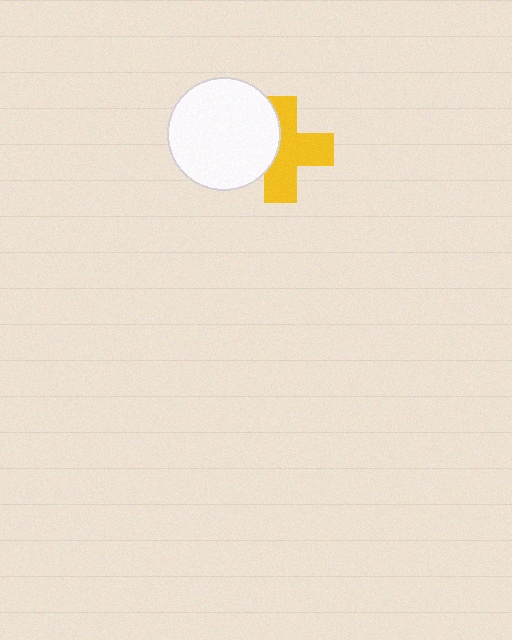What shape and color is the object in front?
The object in front is a white circle.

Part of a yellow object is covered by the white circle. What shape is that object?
It is a cross.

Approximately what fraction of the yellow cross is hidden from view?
Roughly 36% of the yellow cross is hidden behind the white circle.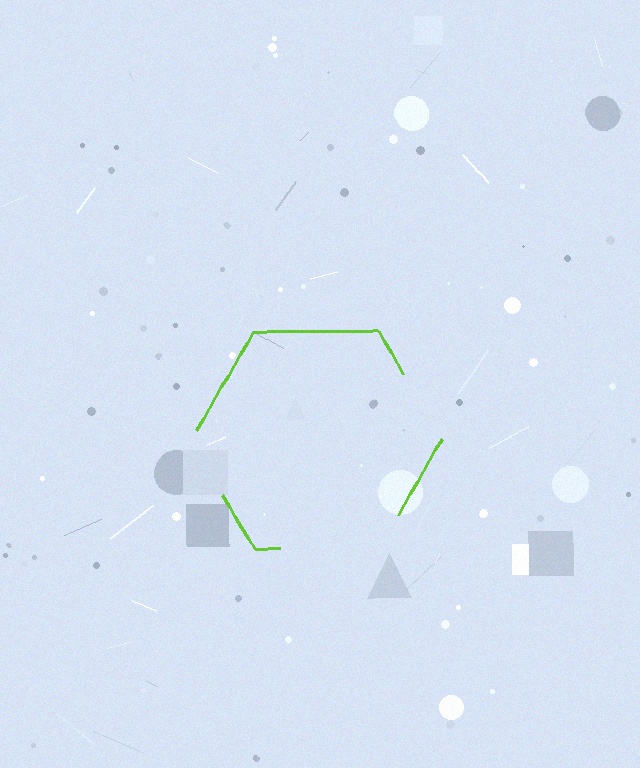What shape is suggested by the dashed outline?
The dashed outline suggests a hexagon.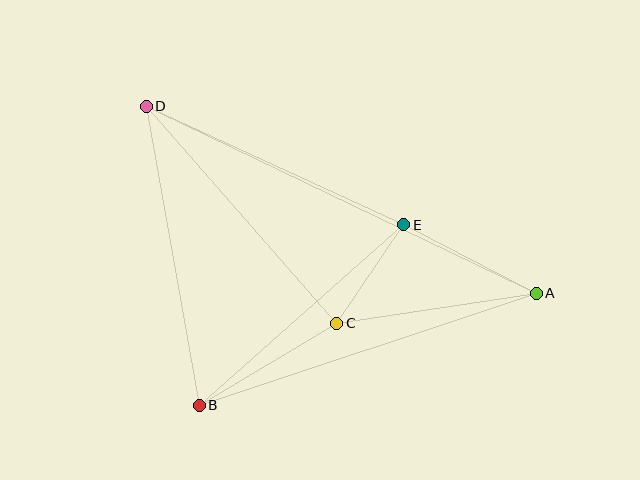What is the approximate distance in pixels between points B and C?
The distance between B and C is approximately 160 pixels.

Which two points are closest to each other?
Points C and E are closest to each other.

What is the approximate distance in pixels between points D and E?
The distance between D and E is approximately 284 pixels.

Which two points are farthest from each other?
Points A and D are farthest from each other.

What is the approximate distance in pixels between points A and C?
The distance between A and C is approximately 202 pixels.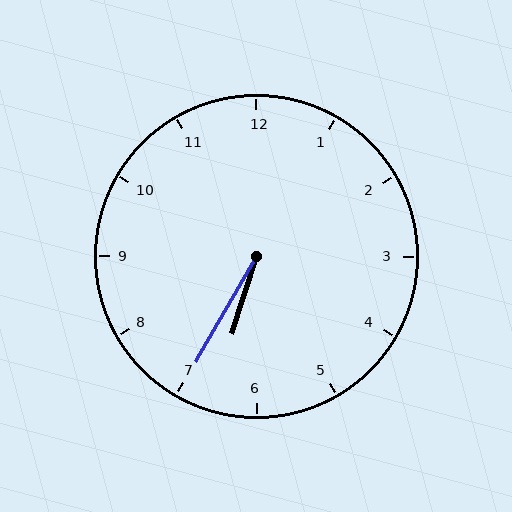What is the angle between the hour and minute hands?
Approximately 12 degrees.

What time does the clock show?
6:35.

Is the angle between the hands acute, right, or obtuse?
It is acute.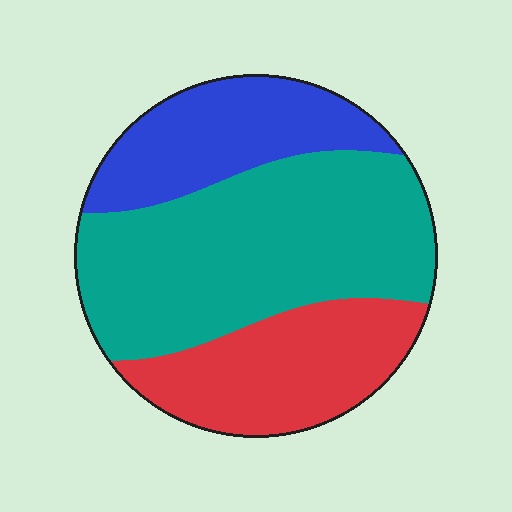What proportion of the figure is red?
Red takes up about one quarter (1/4) of the figure.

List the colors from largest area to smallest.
From largest to smallest: teal, red, blue.